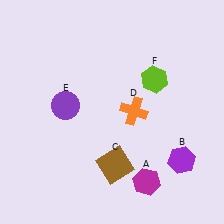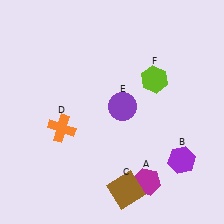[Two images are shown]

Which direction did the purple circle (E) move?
The purple circle (E) moved right.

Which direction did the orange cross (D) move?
The orange cross (D) moved left.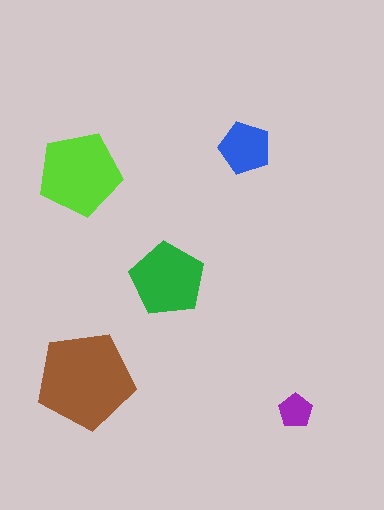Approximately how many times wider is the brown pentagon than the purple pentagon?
About 3 times wider.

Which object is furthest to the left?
The lime pentagon is leftmost.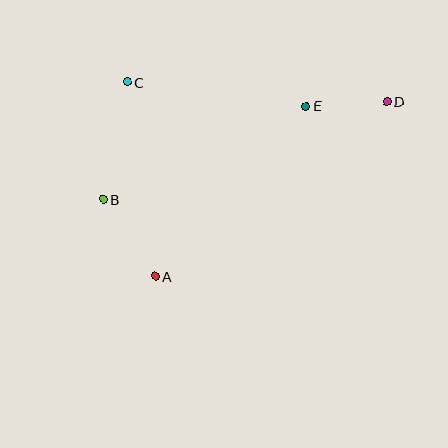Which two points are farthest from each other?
Points B and D are farthest from each other.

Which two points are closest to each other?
Points D and E are closest to each other.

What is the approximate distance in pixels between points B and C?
The distance between B and C is approximately 120 pixels.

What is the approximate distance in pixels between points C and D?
The distance between C and D is approximately 260 pixels.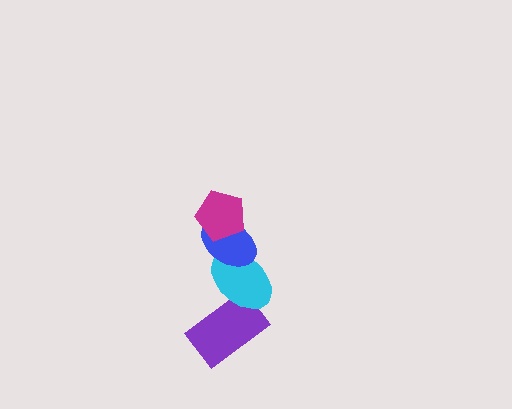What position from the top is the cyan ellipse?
The cyan ellipse is 3rd from the top.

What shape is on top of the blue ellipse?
The magenta pentagon is on top of the blue ellipse.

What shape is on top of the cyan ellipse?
The blue ellipse is on top of the cyan ellipse.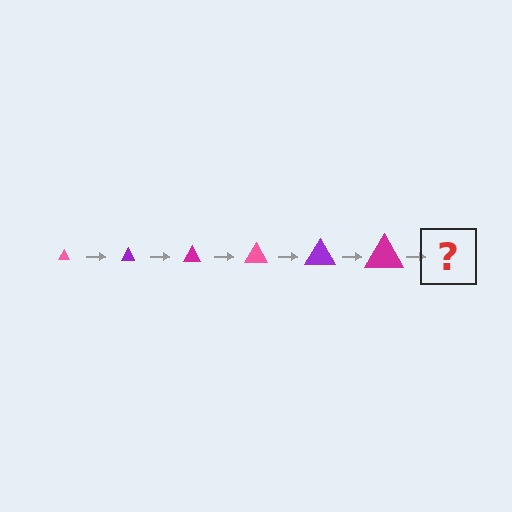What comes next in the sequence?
The next element should be a pink triangle, larger than the previous one.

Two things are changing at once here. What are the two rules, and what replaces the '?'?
The two rules are that the triangle grows larger each step and the color cycles through pink, purple, and magenta. The '?' should be a pink triangle, larger than the previous one.